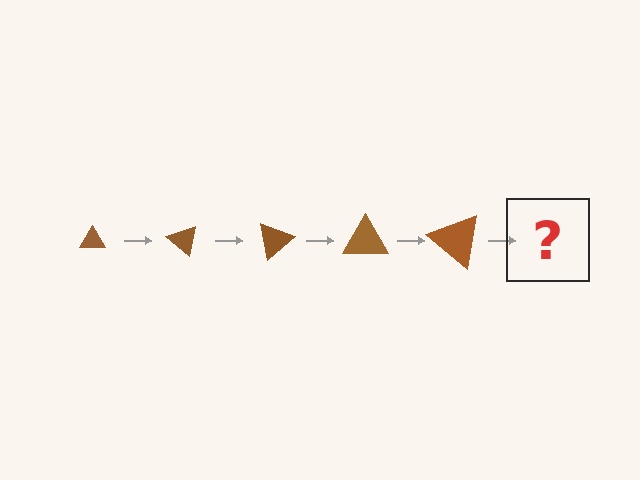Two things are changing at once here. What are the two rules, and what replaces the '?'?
The two rules are that the triangle grows larger each step and it rotates 40 degrees each step. The '?' should be a triangle, larger than the previous one and rotated 200 degrees from the start.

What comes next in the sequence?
The next element should be a triangle, larger than the previous one and rotated 200 degrees from the start.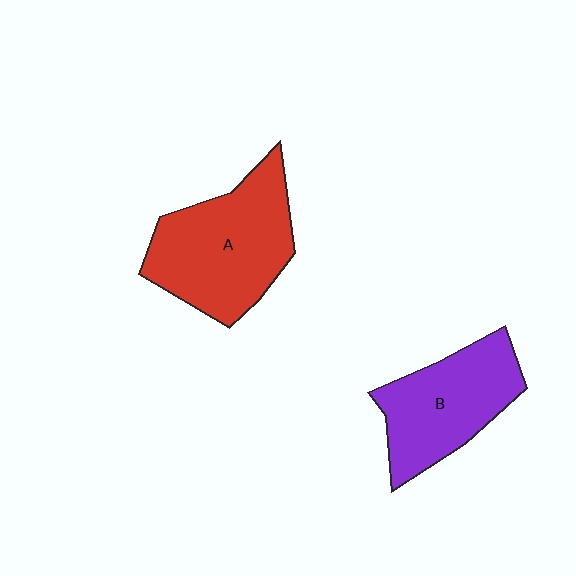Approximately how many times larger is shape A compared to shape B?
Approximately 1.2 times.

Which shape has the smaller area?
Shape B (purple).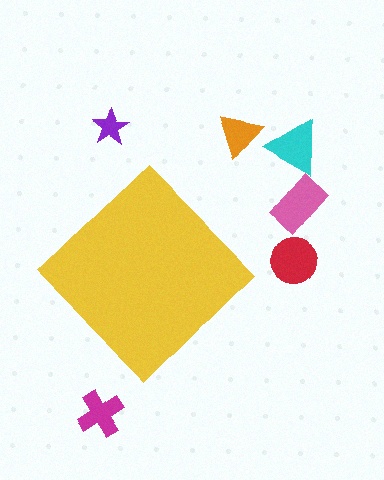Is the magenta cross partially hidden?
No, the magenta cross is fully visible.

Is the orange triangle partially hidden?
No, the orange triangle is fully visible.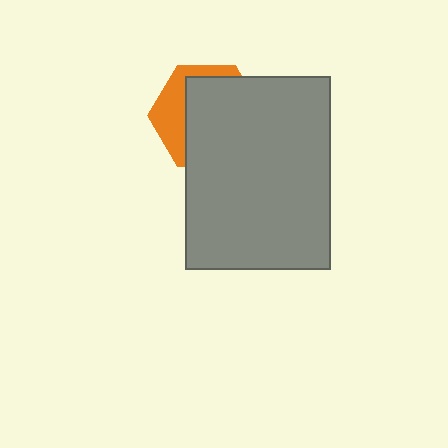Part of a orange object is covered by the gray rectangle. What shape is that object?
It is a hexagon.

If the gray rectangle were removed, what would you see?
You would see the complete orange hexagon.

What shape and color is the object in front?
The object in front is a gray rectangle.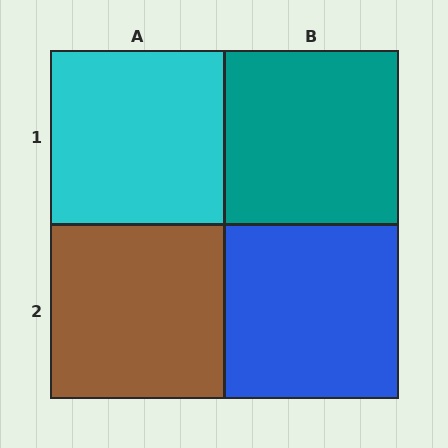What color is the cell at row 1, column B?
Teal.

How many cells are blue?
1 cell is blue.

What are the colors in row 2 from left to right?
Brown, blue.